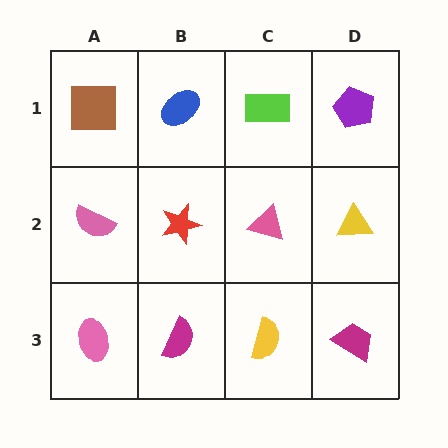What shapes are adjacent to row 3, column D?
A yellow triangle (row 2, column D), a yellow semicircle (row 3, column C).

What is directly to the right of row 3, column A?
A magenta semicircle.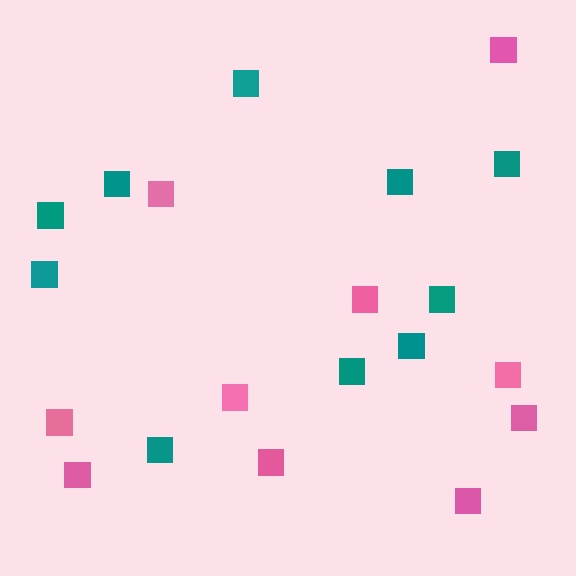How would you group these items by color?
There are 2 groups: one group of teal squares (10) and one group of pink squares (10).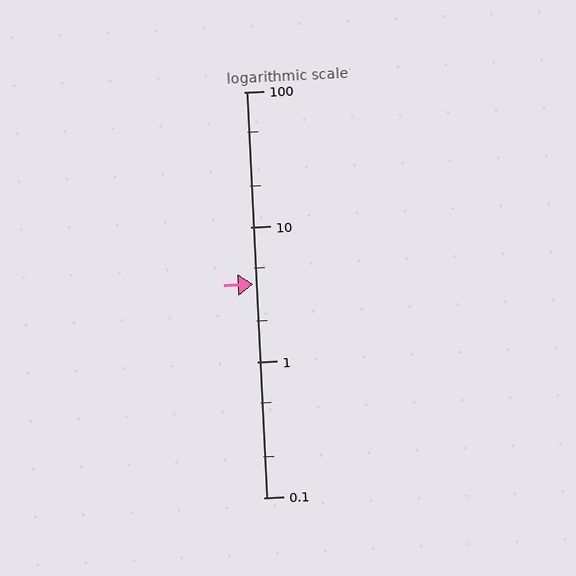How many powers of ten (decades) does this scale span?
The scale spans 3 decades, from 0.1 to 100.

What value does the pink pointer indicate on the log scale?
The pointer indicates approximately 3.8.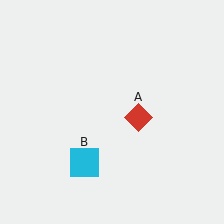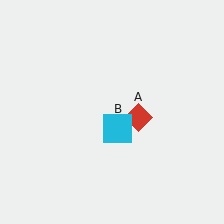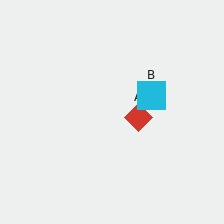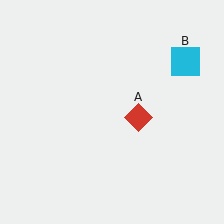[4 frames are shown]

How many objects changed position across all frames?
1 object changed position: cyan square (object B).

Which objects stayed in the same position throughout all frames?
Red diamond (object A) remained stationary.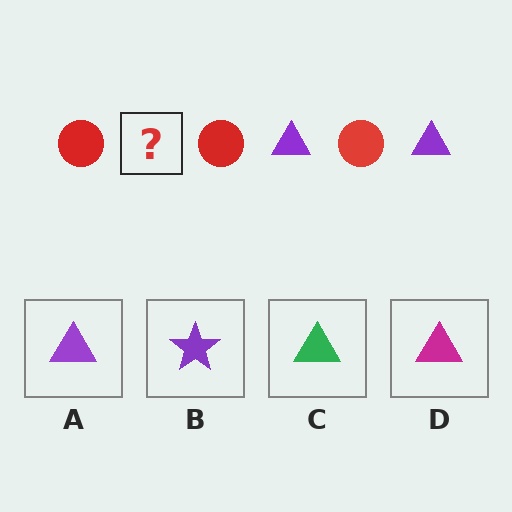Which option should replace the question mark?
Option A.